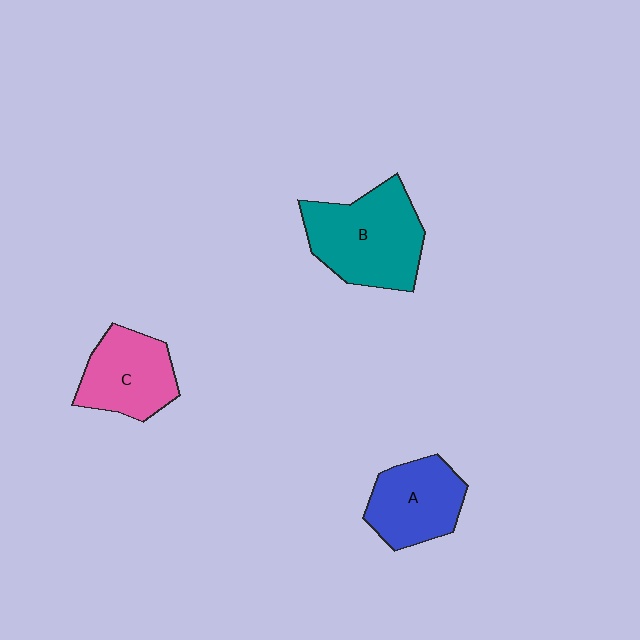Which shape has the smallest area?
Shape A (blue).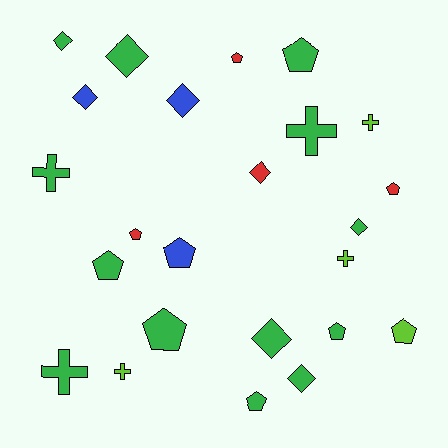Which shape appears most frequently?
Pentagon, with 10 objects.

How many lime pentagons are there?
There is 1 lime pentagon.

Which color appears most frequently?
Green, with 13 objects.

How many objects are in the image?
There are 24 objects.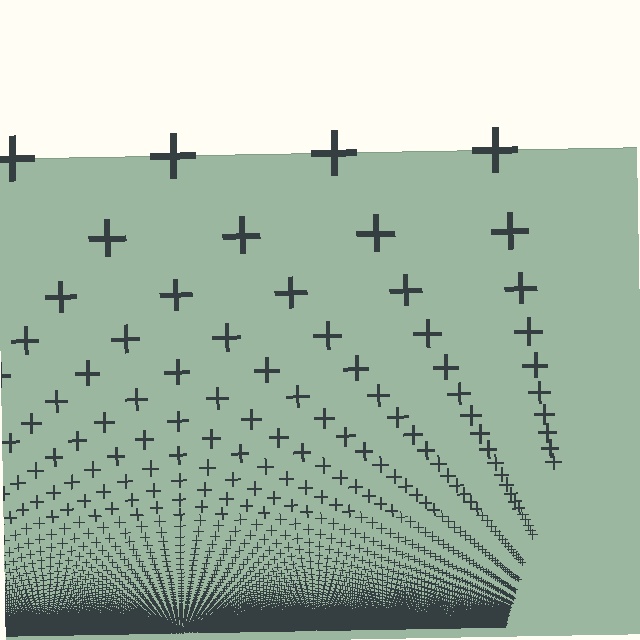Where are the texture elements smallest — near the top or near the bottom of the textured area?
Near the bottom.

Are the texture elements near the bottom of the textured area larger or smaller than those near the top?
Smaller. The gradient is inverted — elements near the bottom are smaller and denser.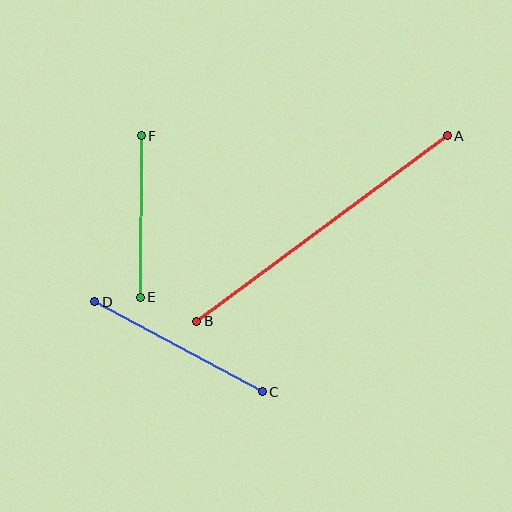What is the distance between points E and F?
The distance is approximately 161 pixels.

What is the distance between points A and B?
The distance is approximately 312 pixels.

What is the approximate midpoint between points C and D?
The midpoint is at approximately (179, 347) pixels.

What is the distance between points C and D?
The distance is approximately 190 pixels.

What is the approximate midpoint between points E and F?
The midpoint is at approximately (141, 216) pixels.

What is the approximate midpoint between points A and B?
The midpoint is at approximately (322, 229) pixels.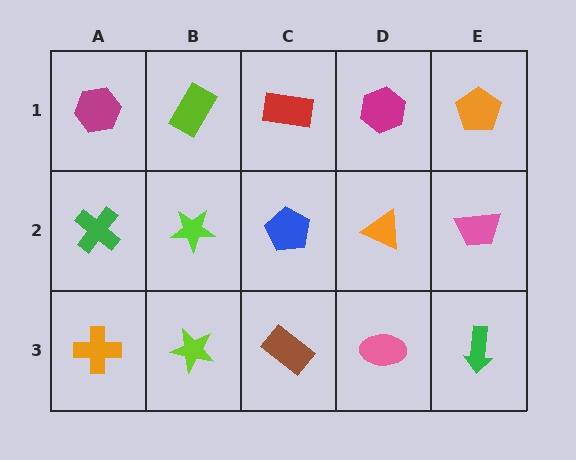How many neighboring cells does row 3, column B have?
3.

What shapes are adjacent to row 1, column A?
A green cross (row 2, column A), a lime rectangle (row 1, column B).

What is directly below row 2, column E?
A green arrow.